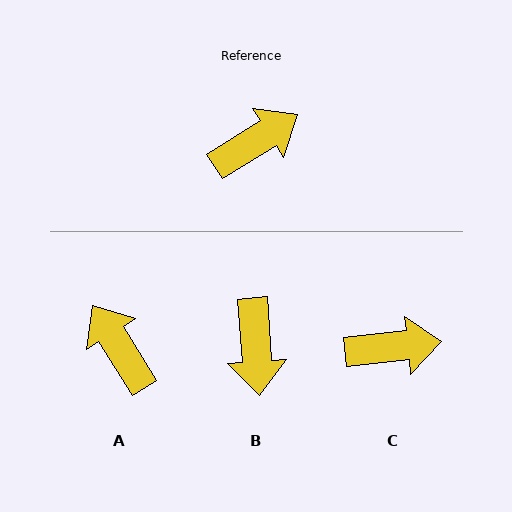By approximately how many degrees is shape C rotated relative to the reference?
Approximately 26 degrees clockwise.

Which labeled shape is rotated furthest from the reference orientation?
B, about 118 degrees away.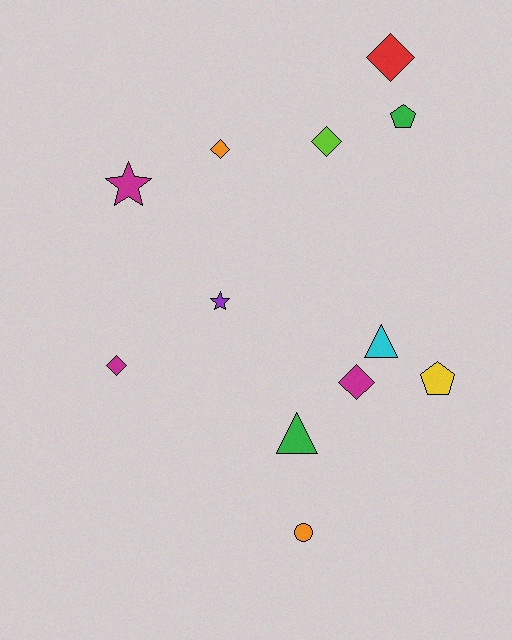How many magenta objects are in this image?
There are 3 magenta objects.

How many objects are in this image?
There are 12 objects.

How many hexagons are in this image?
There are no hexagons.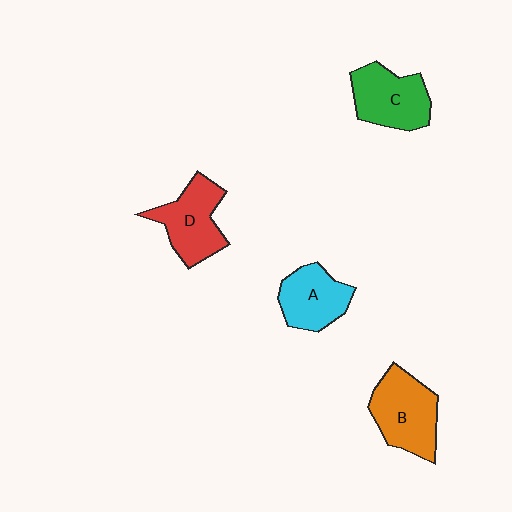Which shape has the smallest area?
Shape A (cyan).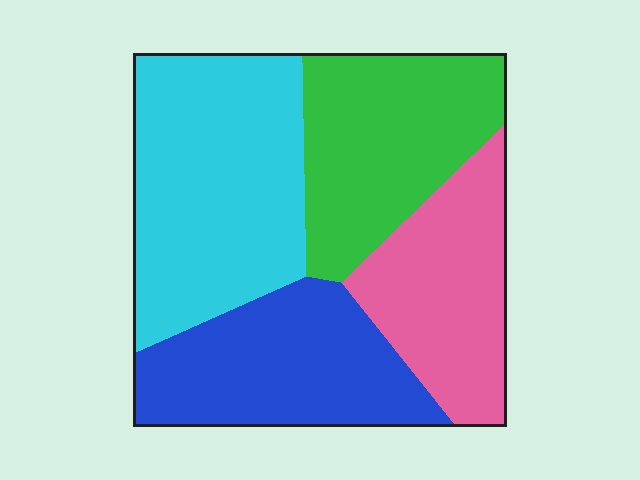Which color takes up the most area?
Cyan, at roughly 30%.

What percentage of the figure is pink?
Pink covers around 20% of the figure.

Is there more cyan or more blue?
Cyan.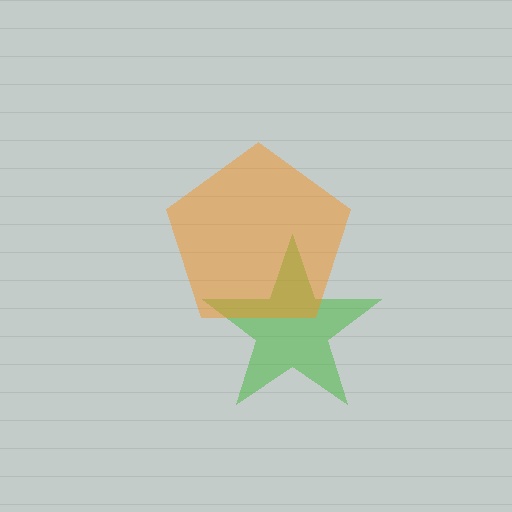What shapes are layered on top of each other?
The layered shapes are: a green star, an orange pentagon.